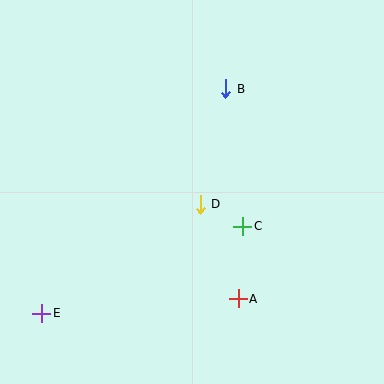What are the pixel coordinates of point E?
Point E is at (42, 313).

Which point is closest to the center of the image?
Point D at (200, 204) is closest to the center.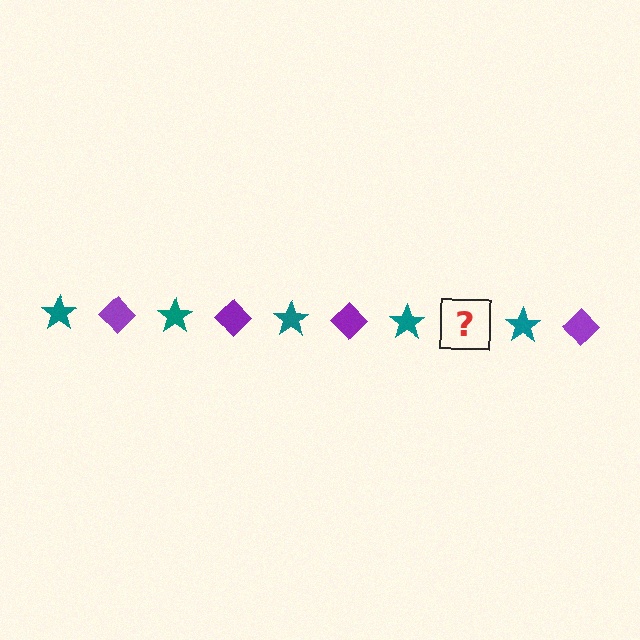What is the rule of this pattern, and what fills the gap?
The rule is that the pattern alternates between teal star and purple diamond. The gap should be filled with a purple diamond.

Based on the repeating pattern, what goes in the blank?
The blank should be a purple diamond.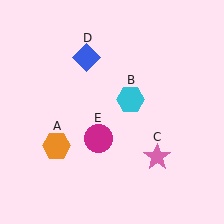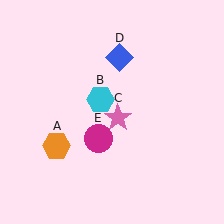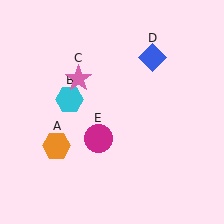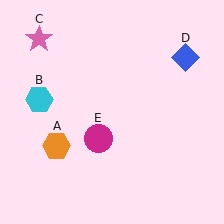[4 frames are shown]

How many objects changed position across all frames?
3 objects changed position: cyan hexagon (object B), pink star (object C), blue diamond (object D).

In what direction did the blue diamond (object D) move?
The blue diamond (object D) moved right.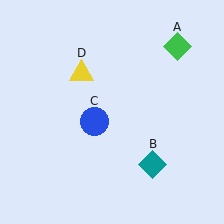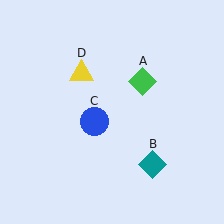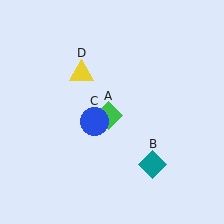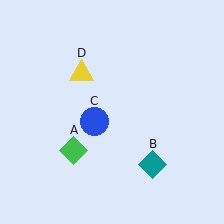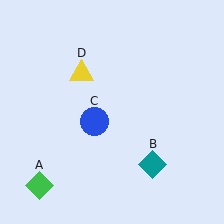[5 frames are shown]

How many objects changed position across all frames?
1 object changed position: green diamond (object A).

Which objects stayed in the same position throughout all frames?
Teal diamond (object B) and blue circle (object C) and yellow triangle (object D) remained stationary.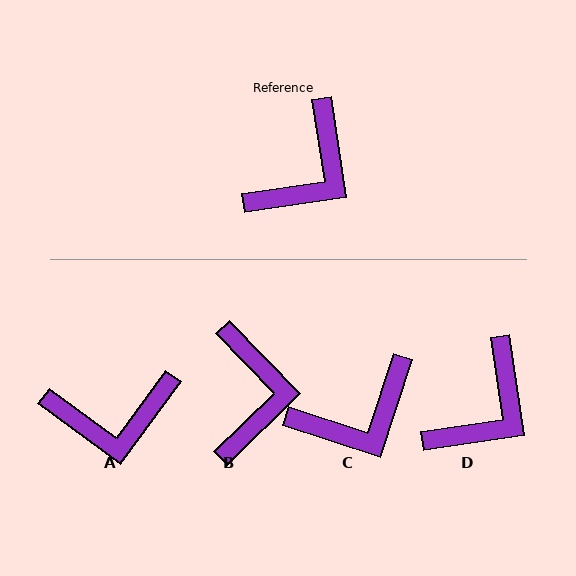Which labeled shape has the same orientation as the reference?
D.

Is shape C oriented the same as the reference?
No, it is off by about 27 degrees.